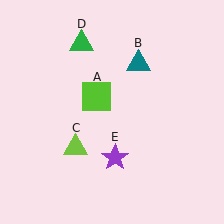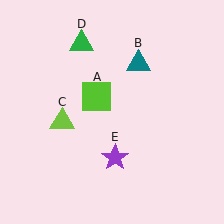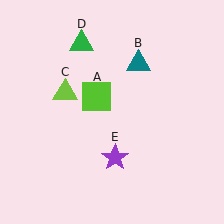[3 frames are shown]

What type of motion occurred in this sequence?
The lime triangle (object C) rotated clockwise around the center of the scene.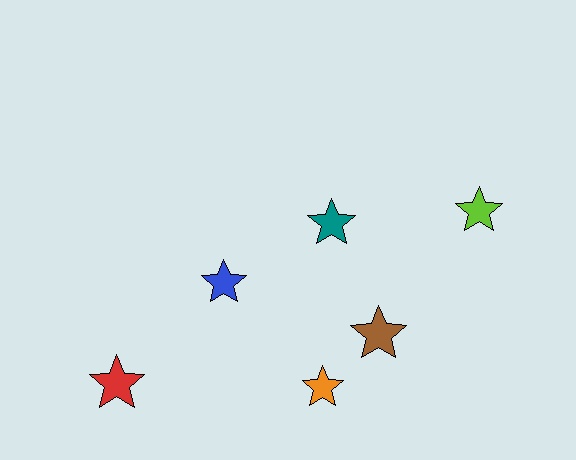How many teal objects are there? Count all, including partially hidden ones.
There is 1 teal object.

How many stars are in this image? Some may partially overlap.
There are 6 stars.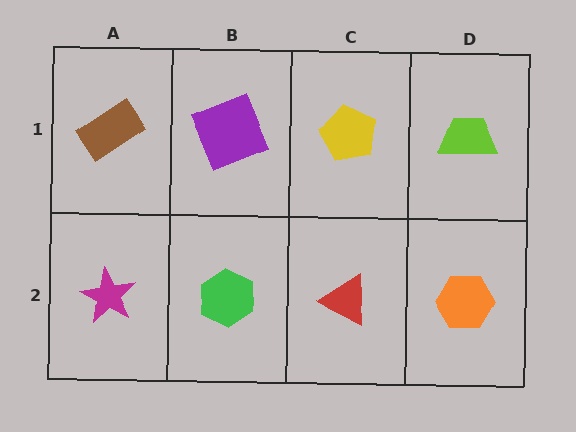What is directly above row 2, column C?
A yellow pentagon.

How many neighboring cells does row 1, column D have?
2.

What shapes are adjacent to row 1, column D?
An orange hexagon (row 2, column D), a yellow pentagon (row 1, column C).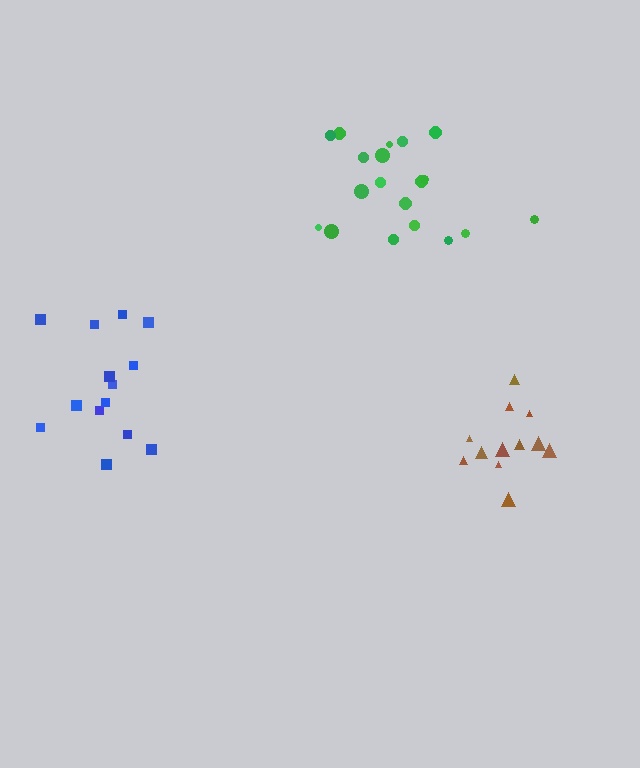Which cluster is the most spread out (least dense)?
Green.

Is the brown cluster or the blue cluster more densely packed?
Blue.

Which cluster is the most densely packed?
Blue.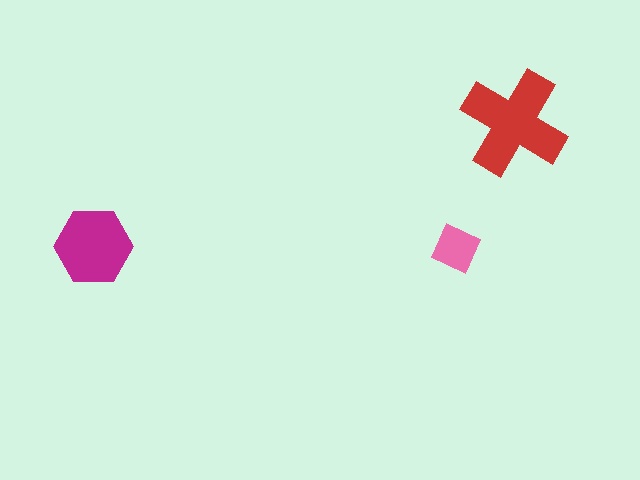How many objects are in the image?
There are 3 objects in the image.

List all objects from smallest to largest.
The pink diamond, the magenta hexagon, the red cross.